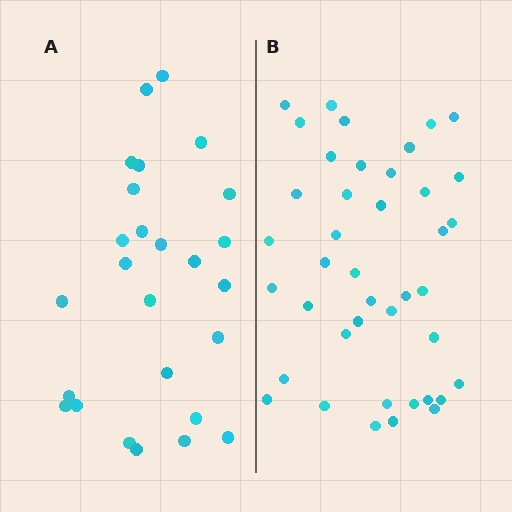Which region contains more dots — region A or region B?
Region B (the right region) has more dots.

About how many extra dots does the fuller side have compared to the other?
Region B has approximately 15 more dots than region A.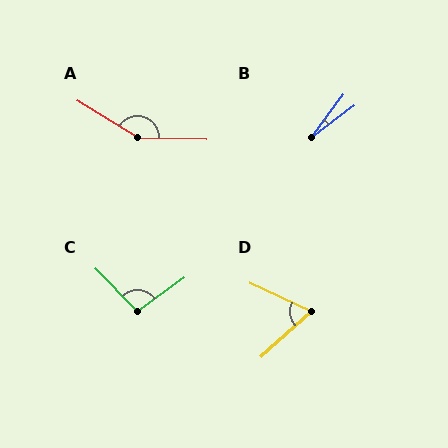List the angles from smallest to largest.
B (17°), D (67°), C (99°), A (150°).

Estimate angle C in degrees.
Approximately 99 degrees.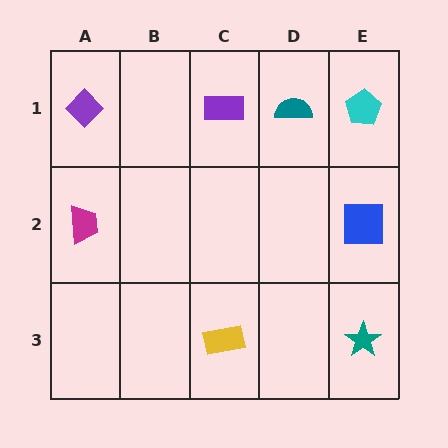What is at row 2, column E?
A blue square.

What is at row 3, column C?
A yellow rectangle.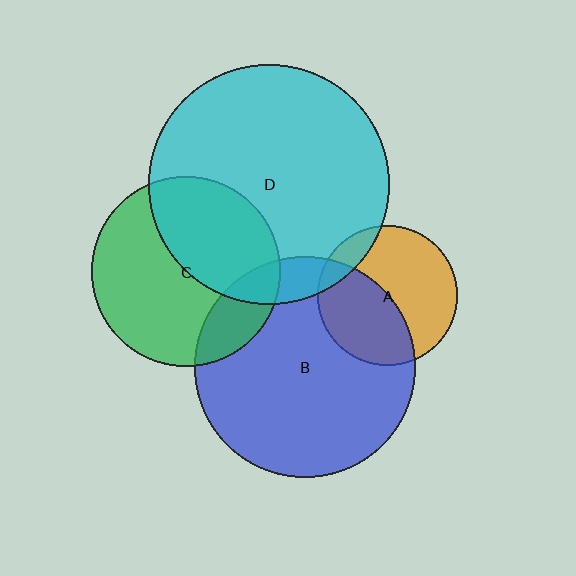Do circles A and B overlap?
Yes.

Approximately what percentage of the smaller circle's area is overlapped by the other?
Approximately 45%.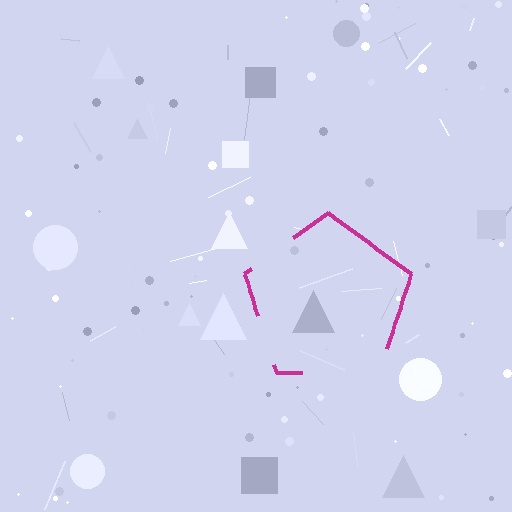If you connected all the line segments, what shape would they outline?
They would outline a pentagon.